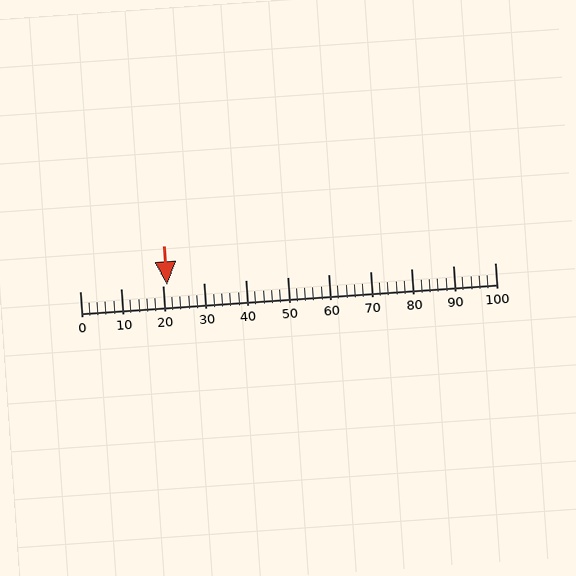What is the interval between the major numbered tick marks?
The major tick marks are spaced 10 units apart.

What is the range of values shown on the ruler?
The ruler shows values from 0 to 100.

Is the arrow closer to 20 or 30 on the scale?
The arrow is closer to 20.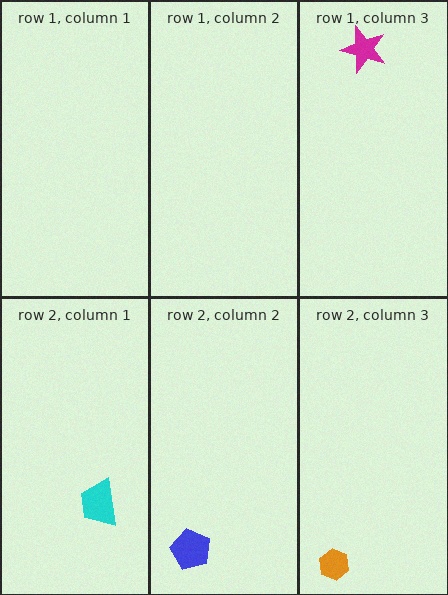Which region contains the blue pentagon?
The row 2, column 2 region.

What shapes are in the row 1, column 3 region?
The magenta star.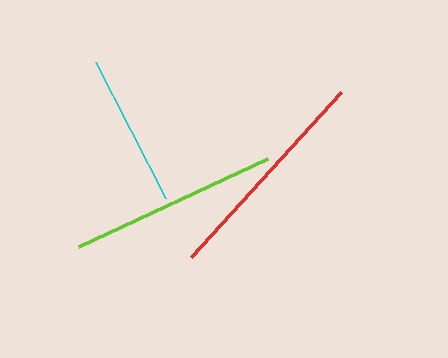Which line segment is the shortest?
The cyan line is the shortest at approximately 153 pixels.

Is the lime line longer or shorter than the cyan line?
The lime line is longer than the cyan line.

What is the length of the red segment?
The red segment is approximately 223 pixels long.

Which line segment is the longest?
The red line is the longest at approximately 223 pixels.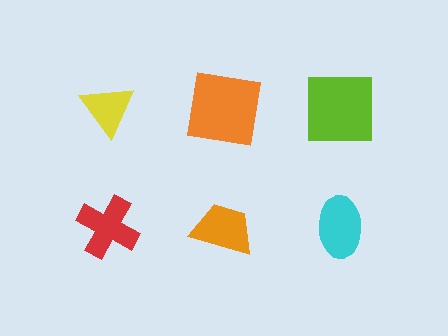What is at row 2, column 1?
A red cross.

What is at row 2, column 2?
An orange trapezoid.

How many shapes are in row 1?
3 shapes.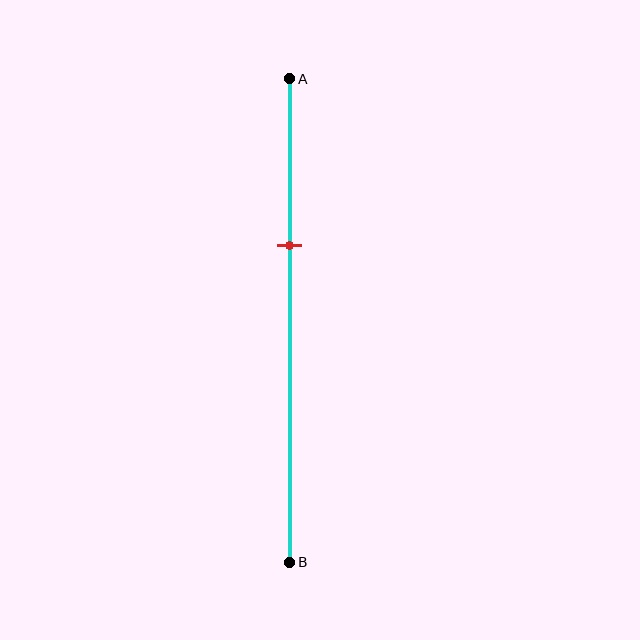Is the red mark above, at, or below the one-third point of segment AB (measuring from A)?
The red mark is approximately at the one-third point of segment AB.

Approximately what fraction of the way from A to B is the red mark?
The red mark is approximately 35% of the way from A to B.